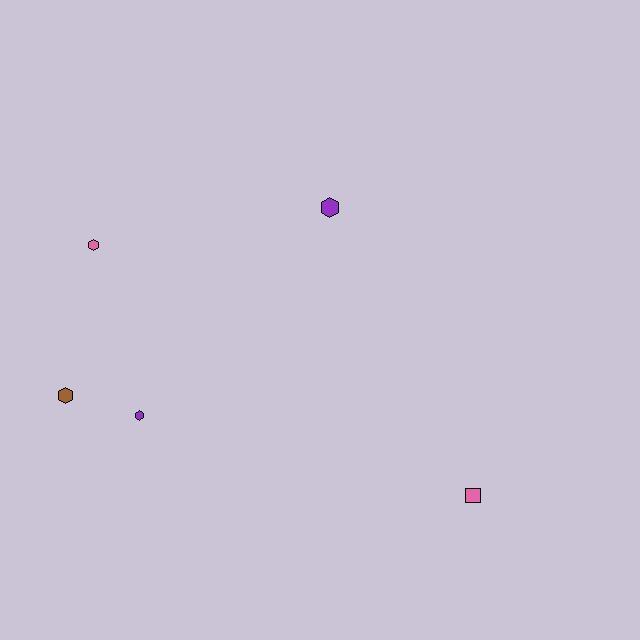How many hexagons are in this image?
There are 4 hexagons.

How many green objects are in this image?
There are no green objects.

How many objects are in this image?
There are 5 objects.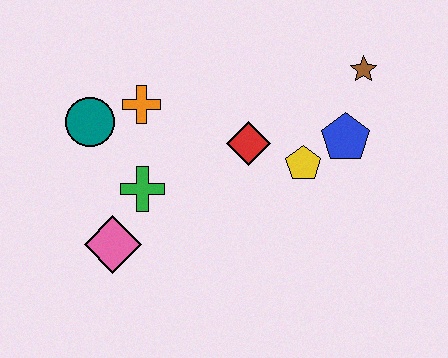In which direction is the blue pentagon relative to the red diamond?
The blue pentagon is to the right of the red diamond.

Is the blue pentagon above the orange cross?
No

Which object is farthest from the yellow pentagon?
The teal circle is farthest from the yellow pentagon.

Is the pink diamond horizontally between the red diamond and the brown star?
No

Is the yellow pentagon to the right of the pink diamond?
Yes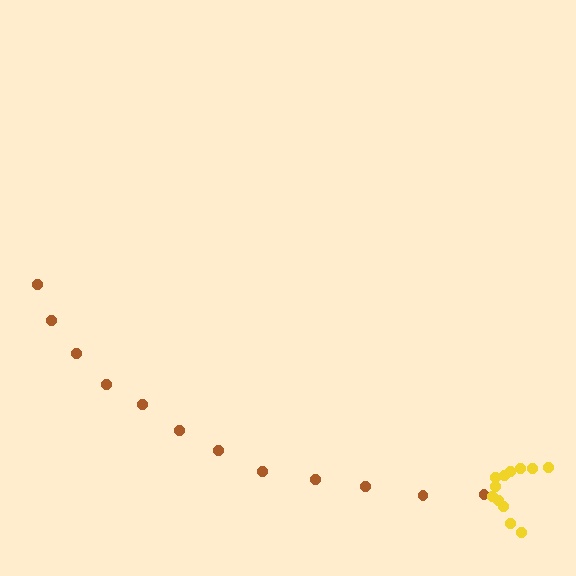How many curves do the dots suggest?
There are 2 distinct paths.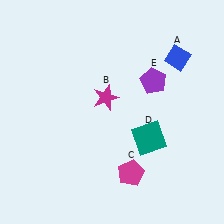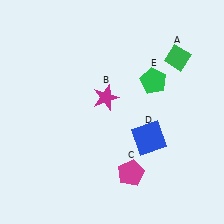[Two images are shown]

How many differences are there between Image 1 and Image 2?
There are 3 differences between the two images.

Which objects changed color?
A changed from blue to green. D changed from teal to blue. E changed from purple to green.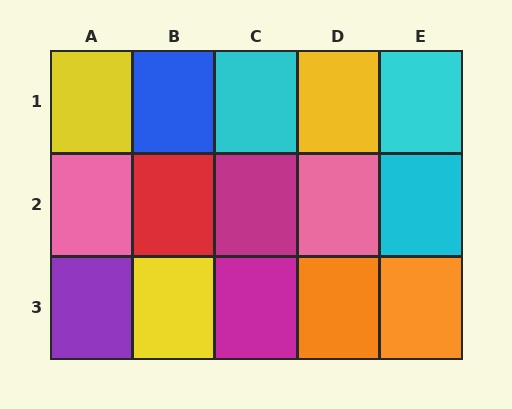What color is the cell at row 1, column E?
Cyan.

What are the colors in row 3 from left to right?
Purple, yellow, magenta, orange, orange.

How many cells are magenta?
2 cells are magenta.